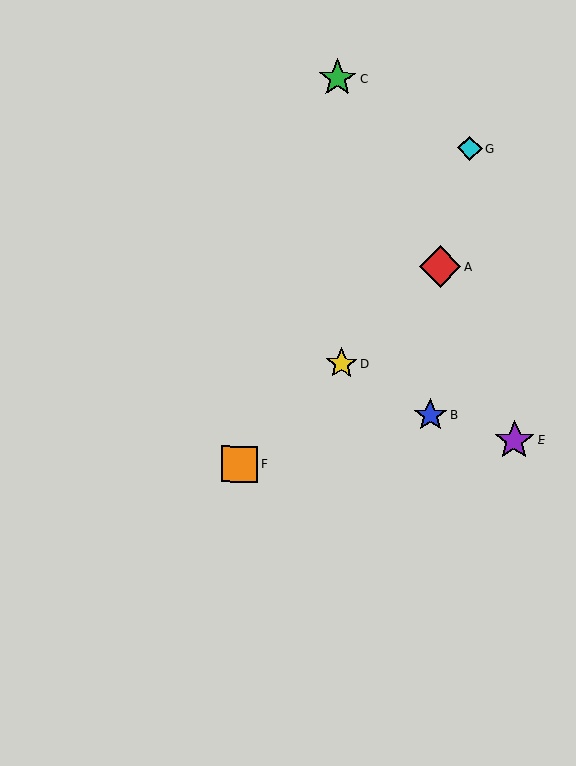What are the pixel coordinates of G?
Object G is at (470, 148).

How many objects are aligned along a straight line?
3 objects (A, D, F) are aligned along a straight line.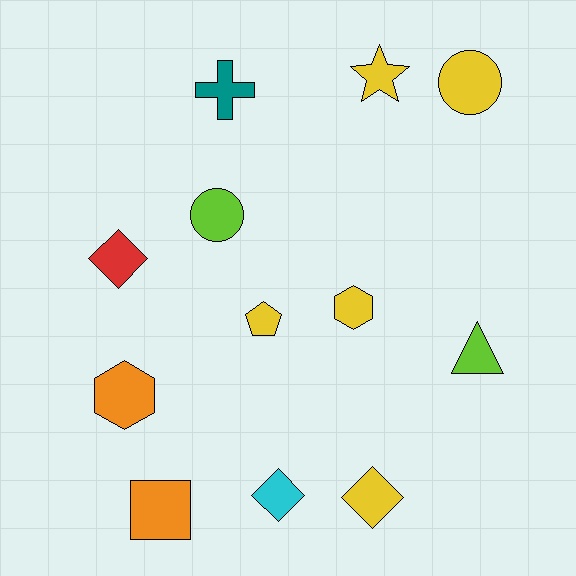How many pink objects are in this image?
There are no pink objects.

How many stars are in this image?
There is 1 star.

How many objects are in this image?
There are 12 objects.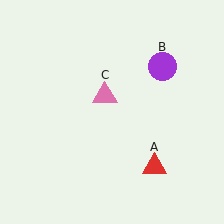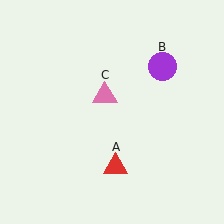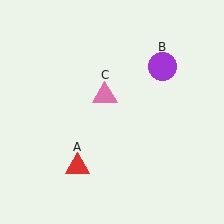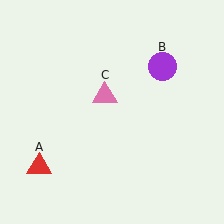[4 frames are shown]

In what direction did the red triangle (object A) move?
The red triangle (object A) moved left.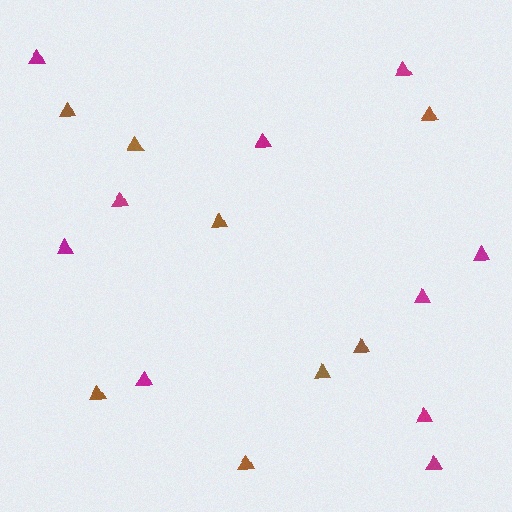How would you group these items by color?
There are 2 groups: one group of magenta triangles (10) and one group of brown triangles (8).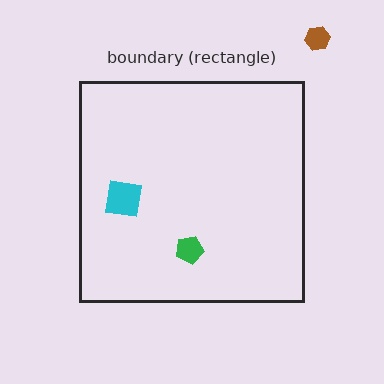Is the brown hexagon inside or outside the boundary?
Outside.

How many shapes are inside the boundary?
2 inside, 1 outside.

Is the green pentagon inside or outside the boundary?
Inside.